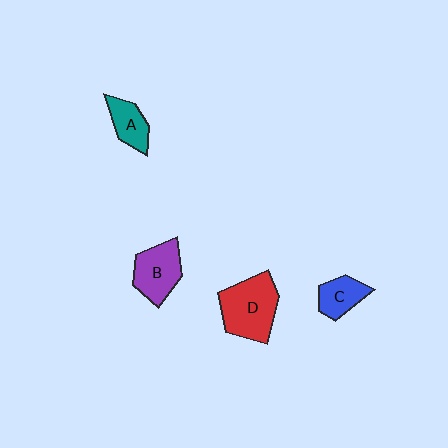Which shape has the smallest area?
Shape C (blue).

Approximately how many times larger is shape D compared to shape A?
Approximately 2.0 times.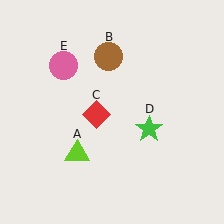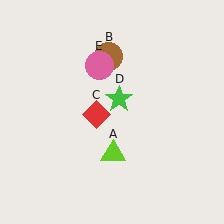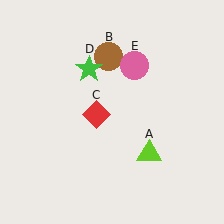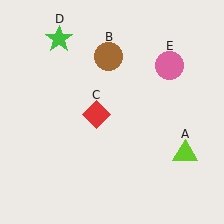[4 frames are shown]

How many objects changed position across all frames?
3 objects changed position: lime triangle (object A), green star (object D), pink circle (object E).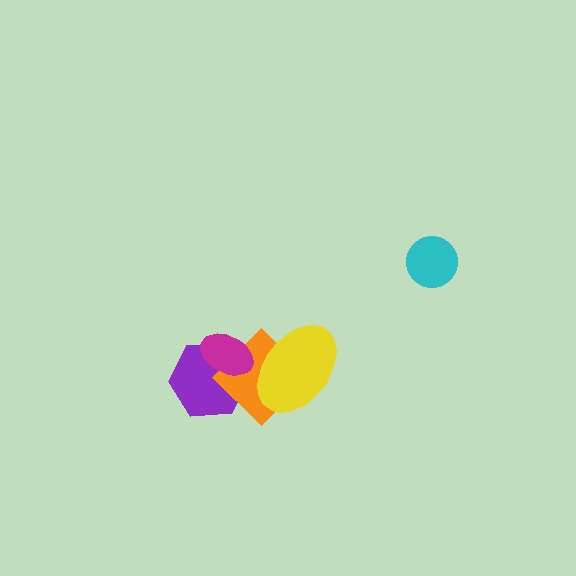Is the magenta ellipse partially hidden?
No, no other shape covers it.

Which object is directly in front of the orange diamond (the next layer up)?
The magenta ellipse is directly in front of the orange diamond.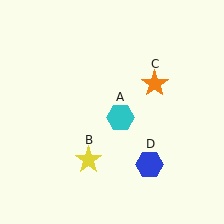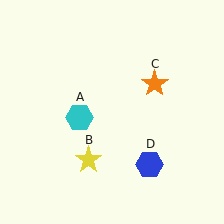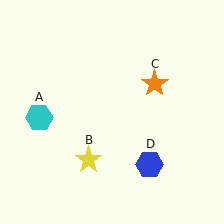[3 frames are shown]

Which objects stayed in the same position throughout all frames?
Yellow star (object B) and orange star (object C) and blue hexagon (object D) remained stationary.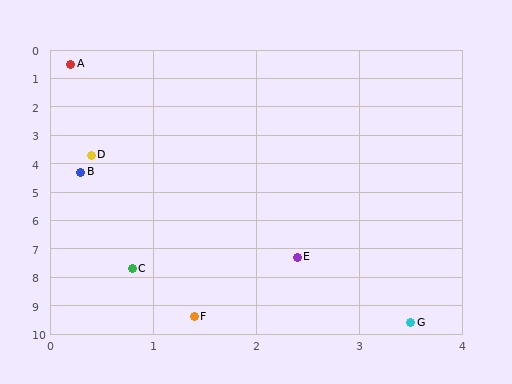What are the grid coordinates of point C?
Point C is at approximately (0.8, 7.7).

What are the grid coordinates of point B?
Point B is at approximately (0.3, 4.3).